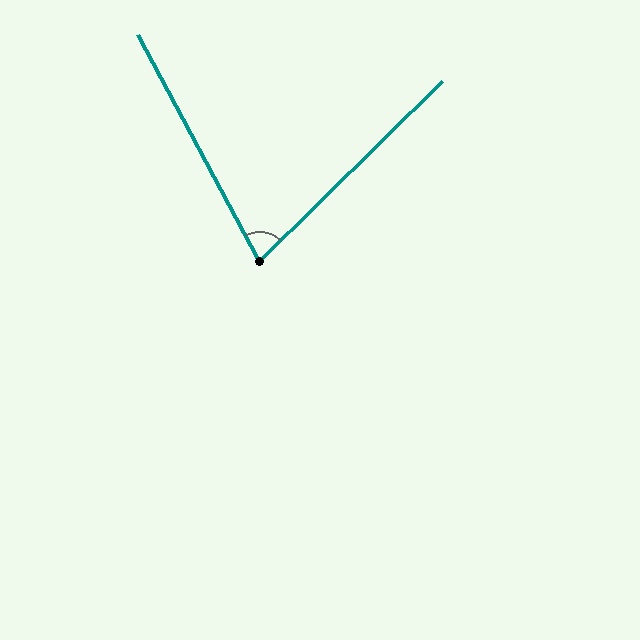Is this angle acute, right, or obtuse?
It is acute.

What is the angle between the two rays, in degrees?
Approximately 74 degrees.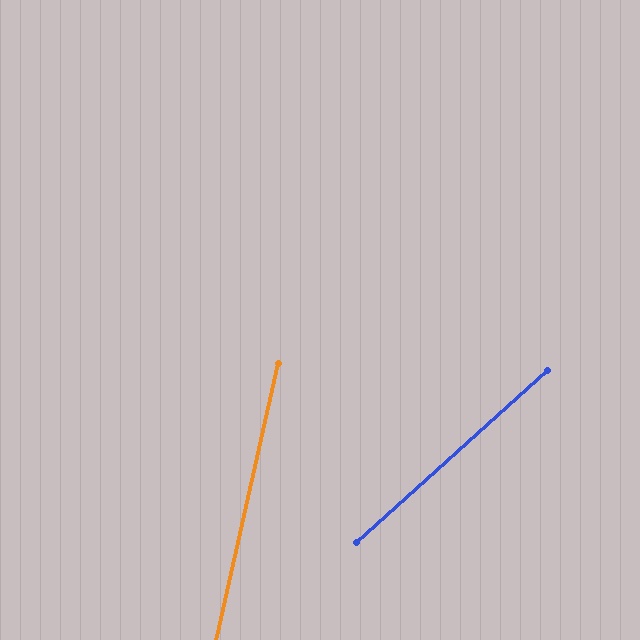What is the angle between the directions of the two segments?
Approximately 36 degrees.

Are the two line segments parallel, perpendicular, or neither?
Neither parallel nor perpendicular — they differ by about 36°.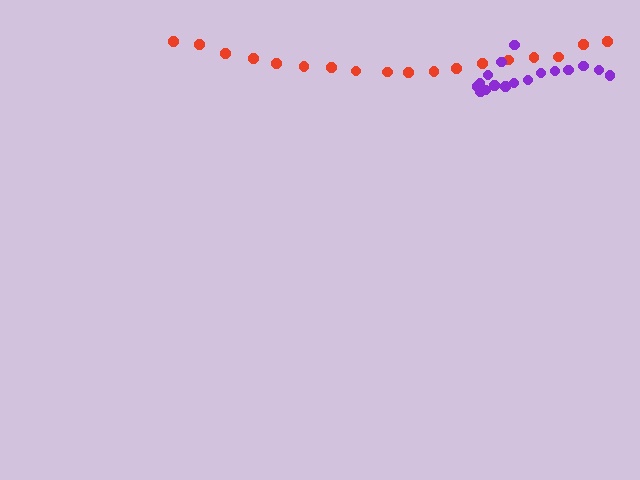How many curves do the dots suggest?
There are 2 distinct paths.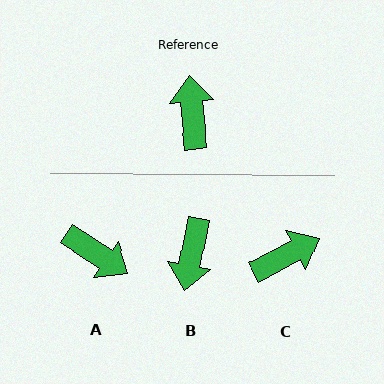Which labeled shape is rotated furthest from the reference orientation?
B, about 163 degrees away.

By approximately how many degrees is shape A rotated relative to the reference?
Approximately 129 degrees clockwise.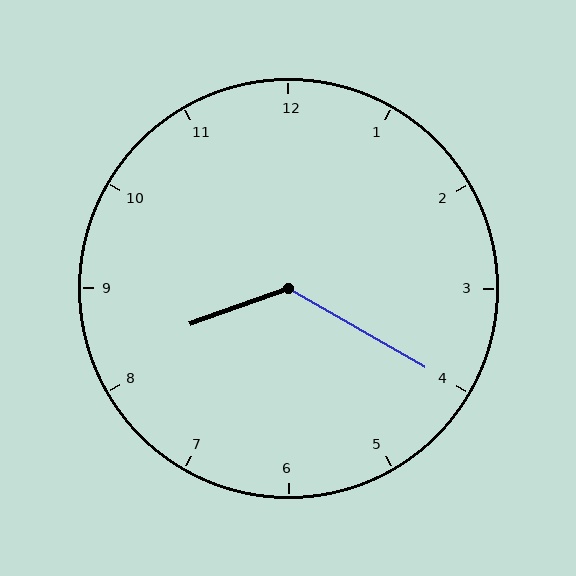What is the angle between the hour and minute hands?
Approximately 130 degrees.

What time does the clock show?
8:20.